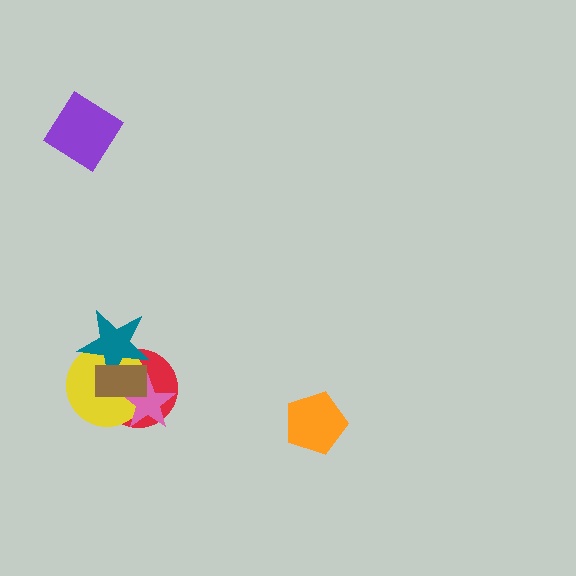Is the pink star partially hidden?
Yes, it is partially covered by another shape.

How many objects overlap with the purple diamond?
0 objects overlap with the purple diamond.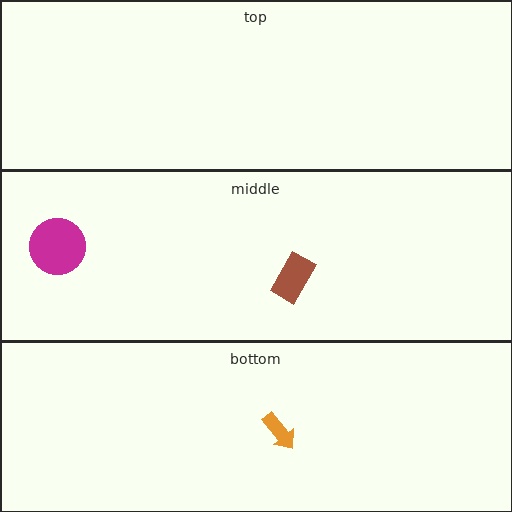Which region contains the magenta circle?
The middle region.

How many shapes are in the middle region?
2.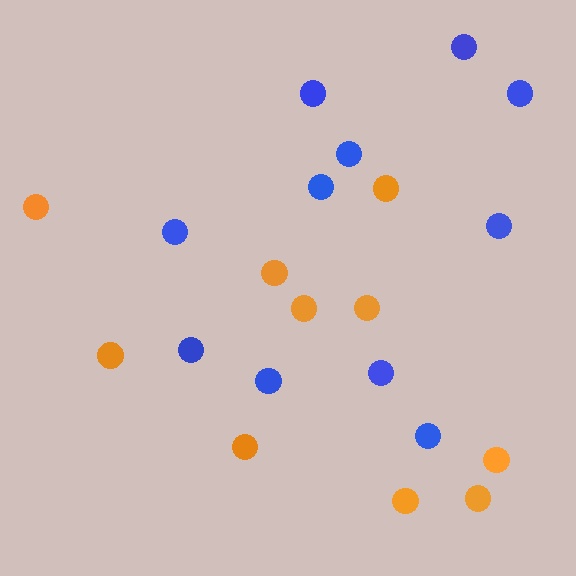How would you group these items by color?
There are 2 groups: one group of orange circles (10) and one group of blue circles (11).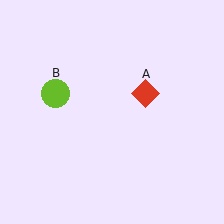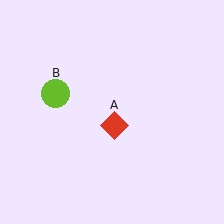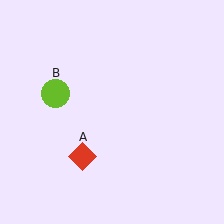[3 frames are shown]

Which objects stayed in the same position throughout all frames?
Lime circle (object B) remained stationary.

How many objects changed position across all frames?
1 object changed position: red diamond (object A).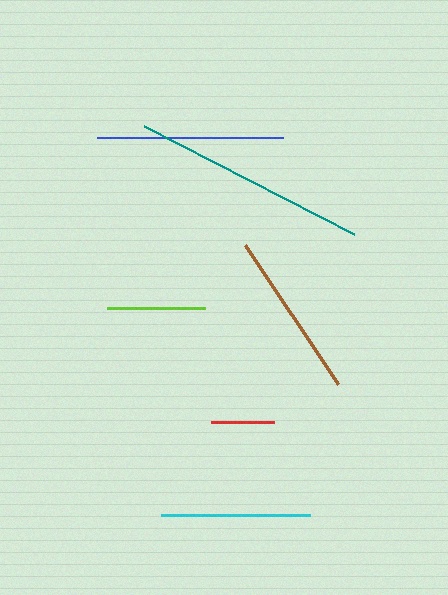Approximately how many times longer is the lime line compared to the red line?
The lime line is approximately 1.5 times the length of the red line.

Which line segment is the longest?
The teal line is the longest at approximately 236 pixels.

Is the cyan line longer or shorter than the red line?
The cyan line is longer than the red line.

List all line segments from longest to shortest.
From longest to shortest: teal, blue, brown, cyan, lime, red.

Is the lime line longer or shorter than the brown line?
The brown line is longer than the lime line.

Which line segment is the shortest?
The red line is the shortest at approximately 63 pixels.